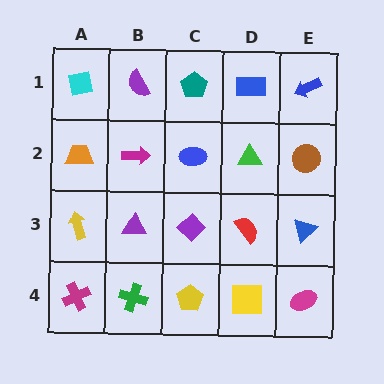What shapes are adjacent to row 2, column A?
A cyan square (row 1, column A), a yellow arrow (row 3, column A), a magenta arrow (row 2, column B).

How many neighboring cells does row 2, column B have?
4.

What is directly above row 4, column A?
A yellow arrow.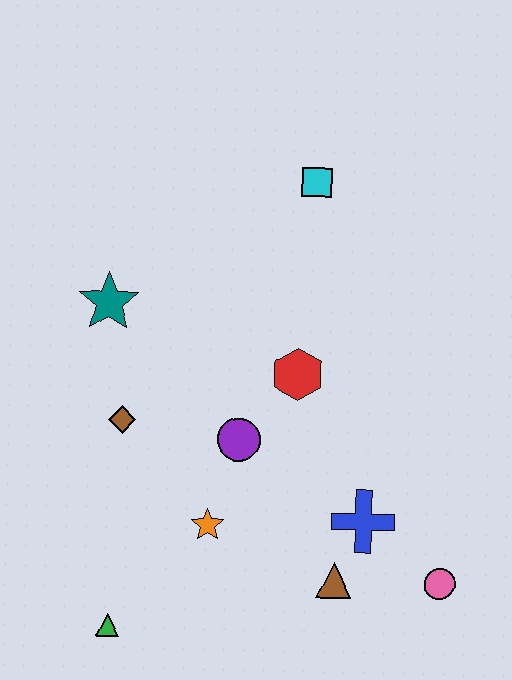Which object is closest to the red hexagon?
The purple circle is closest to the red hexagon.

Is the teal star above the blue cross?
Yes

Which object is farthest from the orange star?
The cyan square is farthest from the orange star.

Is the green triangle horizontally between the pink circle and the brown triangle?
No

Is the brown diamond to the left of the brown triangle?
Yes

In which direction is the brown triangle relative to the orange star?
The brown triangle is to the right of the orange star.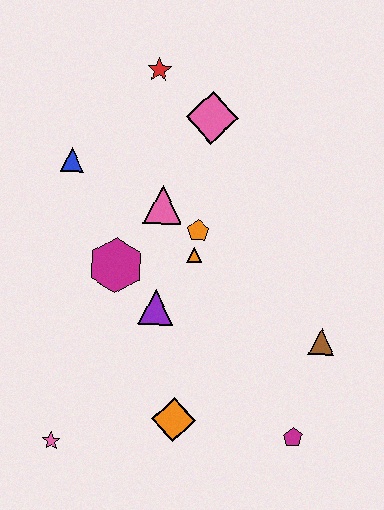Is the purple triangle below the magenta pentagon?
No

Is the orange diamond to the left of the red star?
No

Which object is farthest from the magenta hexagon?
The magenta pentagon is farthest from the magenta hexagon.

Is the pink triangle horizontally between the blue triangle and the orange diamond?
Yes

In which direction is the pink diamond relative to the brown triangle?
The pink diamond is above the brown triangle.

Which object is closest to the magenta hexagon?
The purple triangle is closest to the magenta hexagon.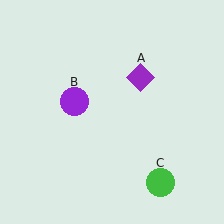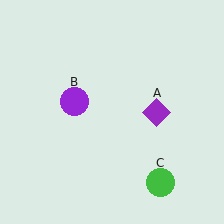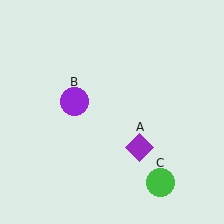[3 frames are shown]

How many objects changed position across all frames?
1 object changed position: purple diamond (object A).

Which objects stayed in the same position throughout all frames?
Purple circle (object B) and green circle (object C) remained stationary.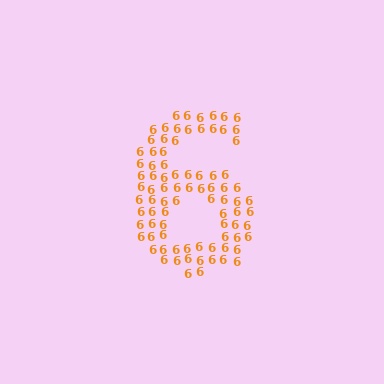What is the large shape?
The large shape is the digit 6.